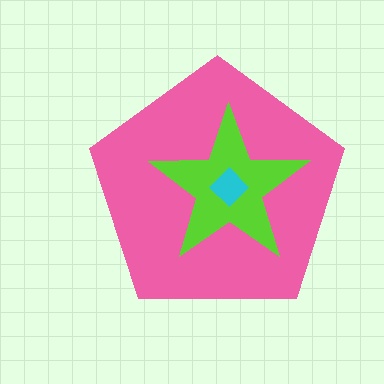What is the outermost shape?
The pink pentagon.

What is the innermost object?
The cyan diamond.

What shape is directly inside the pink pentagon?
The lime star.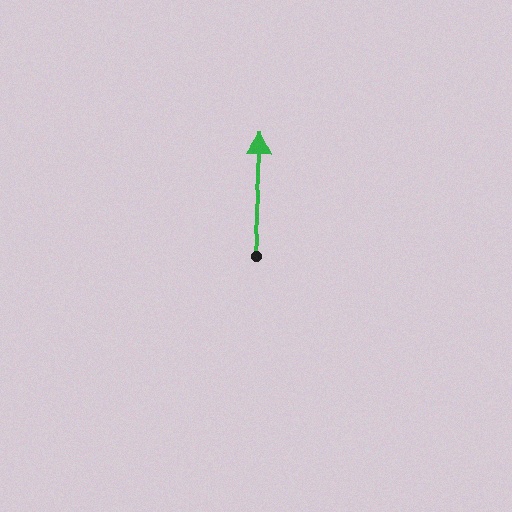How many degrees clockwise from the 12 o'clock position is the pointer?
Approximately 3 degrees.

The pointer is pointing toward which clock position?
Roughly 12 o'clock.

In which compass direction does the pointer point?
North.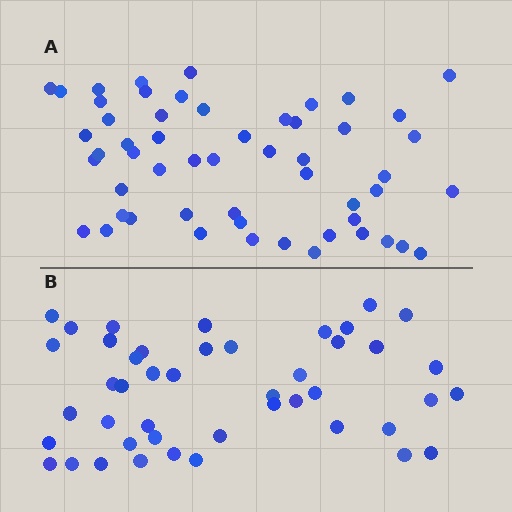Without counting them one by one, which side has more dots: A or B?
Region A (the top region) has more dots.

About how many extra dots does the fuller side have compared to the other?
Region A has roughly 8 or so more dots than region B.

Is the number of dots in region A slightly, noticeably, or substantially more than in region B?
Region A has only slightly more — the two regions are fairly close. The ratio is roughly 1.2 to 1.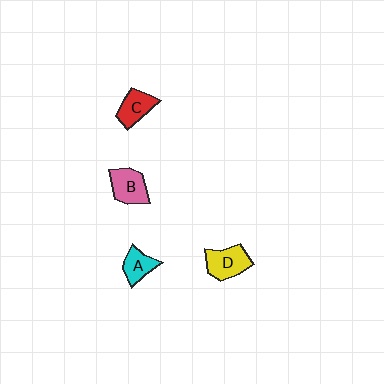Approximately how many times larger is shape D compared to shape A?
Approximately 1.5 times.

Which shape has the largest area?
Shape D (yellow).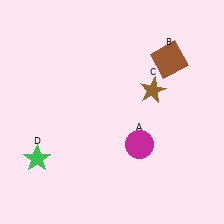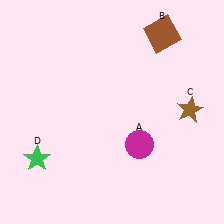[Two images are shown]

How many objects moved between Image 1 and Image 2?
2 objects moved between the two images.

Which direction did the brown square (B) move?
The brown square (B) moved up.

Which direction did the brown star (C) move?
The brown star (C) moved right.